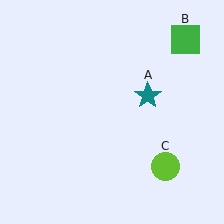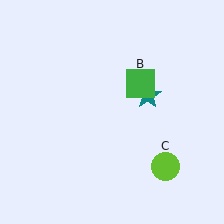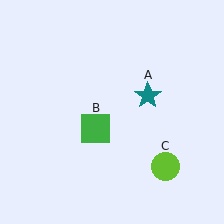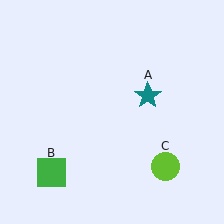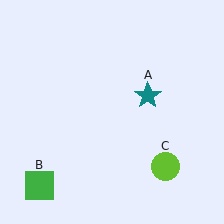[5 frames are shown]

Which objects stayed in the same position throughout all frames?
Teal star (object A) and lime circle (object C) remained stationary.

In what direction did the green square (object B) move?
The green square (object B) moved down and to the left.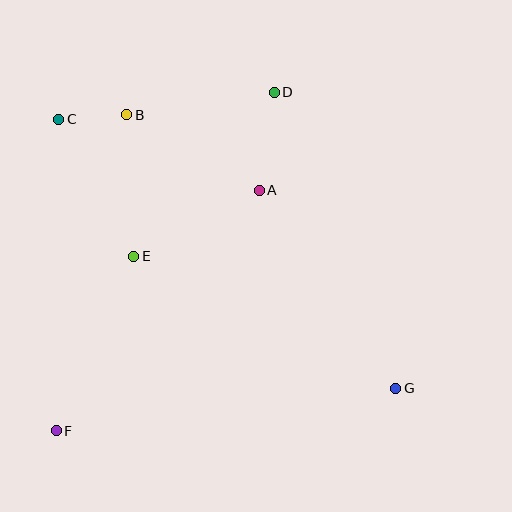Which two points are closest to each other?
Points B and C are closest to each other.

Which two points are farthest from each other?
Points C and G are farthest from each other.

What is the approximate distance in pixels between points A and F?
The distance between A and F is approximately 315 pixels.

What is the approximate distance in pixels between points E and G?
The distance between E and G is approximately 293 pixels.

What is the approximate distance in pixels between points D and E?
The distance between D and E is approximately 216 pixels.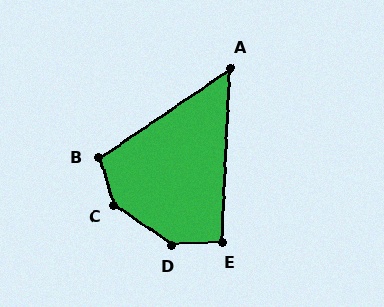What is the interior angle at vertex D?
Approximately 142 degrees (obtuse).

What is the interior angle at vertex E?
Approximately 96 degrees (obtuse).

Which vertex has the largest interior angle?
C, at approximately 142 degrees.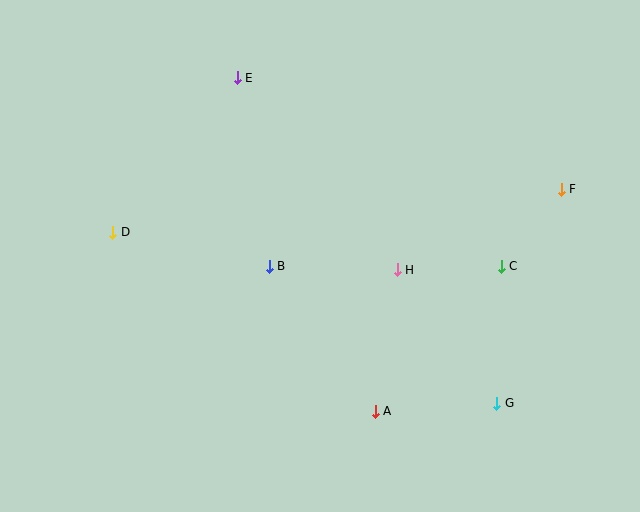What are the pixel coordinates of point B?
Point B is at (269, 266).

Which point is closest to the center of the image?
Point B at (269, 266) is closest to the center.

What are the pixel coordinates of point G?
Point G is at (497, 403).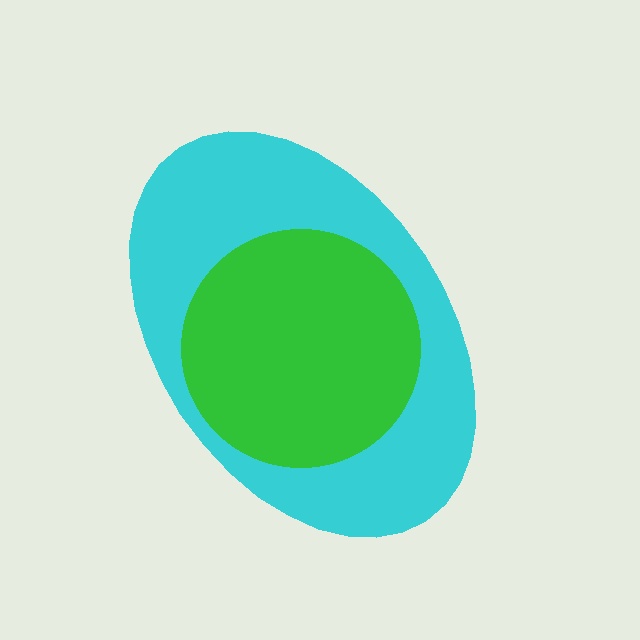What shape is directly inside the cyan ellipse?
The green circle.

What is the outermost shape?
The cyan ellipse.